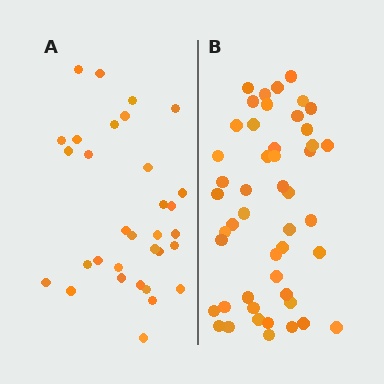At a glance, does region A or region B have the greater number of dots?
Region B (the right region) has more dots.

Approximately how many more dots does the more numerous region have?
Region B has approximately 15 more dots than region A.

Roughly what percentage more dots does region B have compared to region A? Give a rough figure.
About 50% more.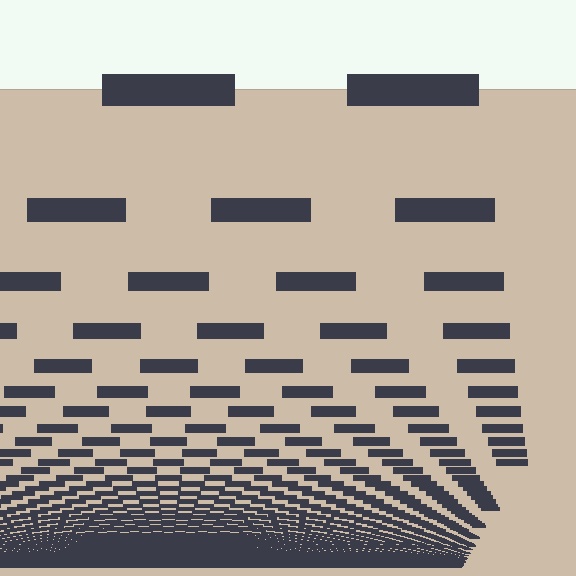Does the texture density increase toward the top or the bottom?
Density increases toward the bottom.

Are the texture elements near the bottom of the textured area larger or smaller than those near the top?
Smaller. The gradient is inverted — elements near the bottom are smaller and denser.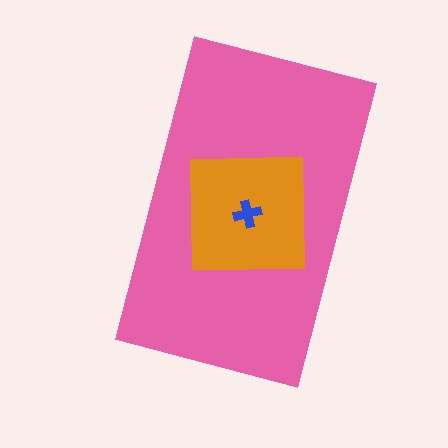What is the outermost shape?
The pink rectangle.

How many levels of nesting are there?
3.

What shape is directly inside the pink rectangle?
The orange square.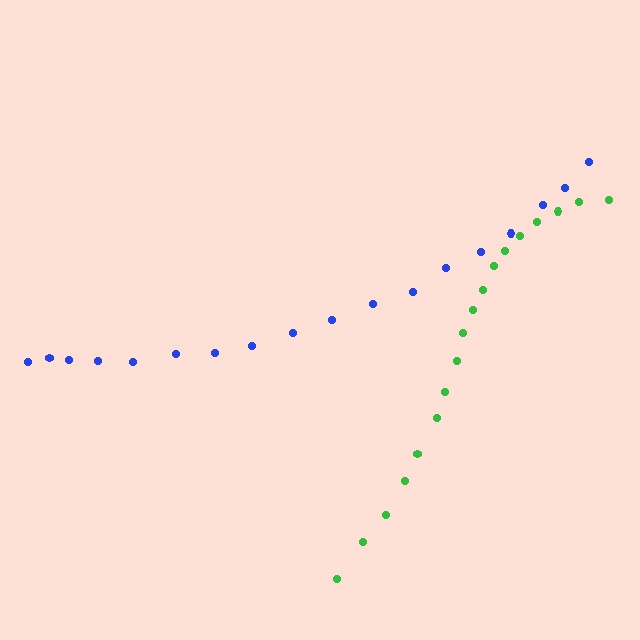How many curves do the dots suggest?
There are 2 distinct paths.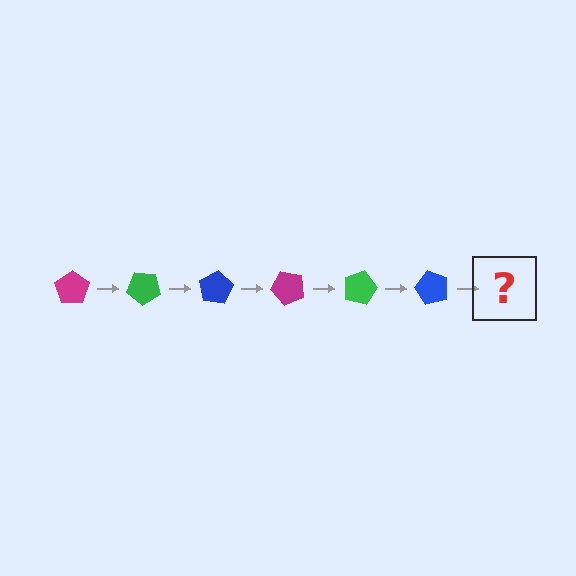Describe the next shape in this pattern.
It should be a magenta pentagon, rotated 240 degrees from the start.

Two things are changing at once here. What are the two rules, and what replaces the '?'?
The two rules are that it rotates 40 degrees each step and the color cycles through magenta, green, and blue. The '?' should be a magenta pentagon, rotated 240 degrees from the start.